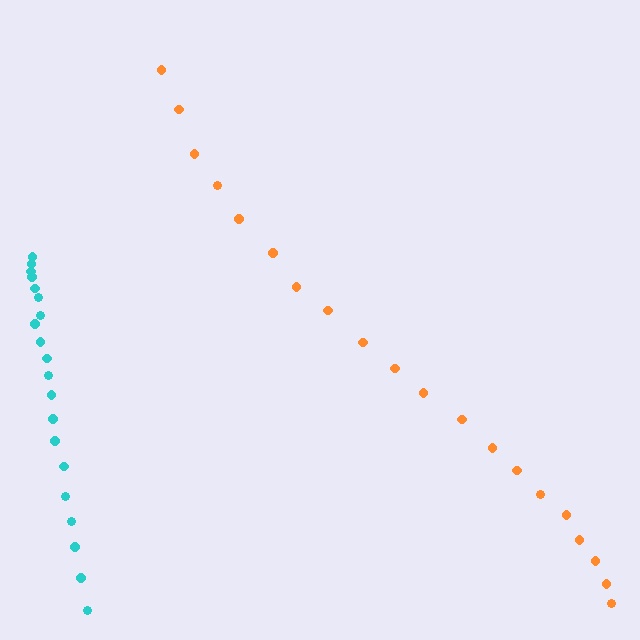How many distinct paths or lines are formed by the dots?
There are 2 distinct paths.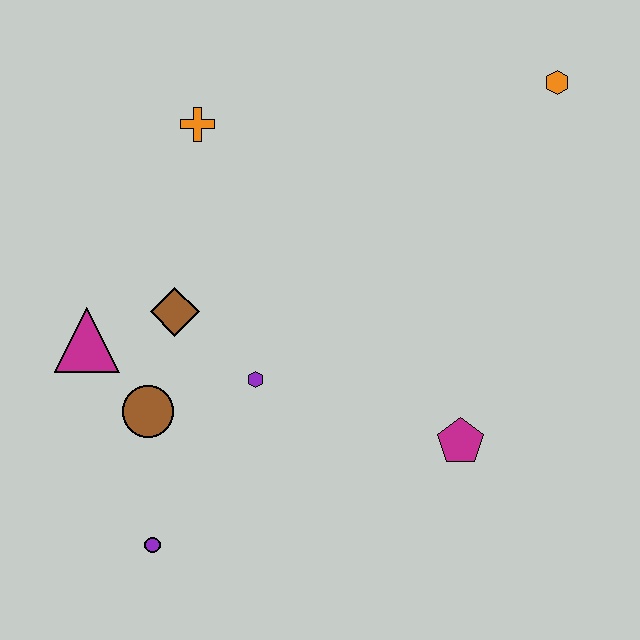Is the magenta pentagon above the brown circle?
No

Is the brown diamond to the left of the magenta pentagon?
Yes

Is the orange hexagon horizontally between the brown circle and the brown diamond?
No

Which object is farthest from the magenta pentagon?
The orange cross is farthest from the magenta pentagon.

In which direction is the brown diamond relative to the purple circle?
The brown diamond is above the purple circle.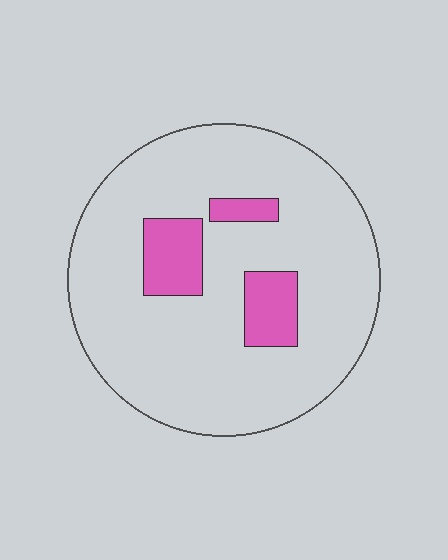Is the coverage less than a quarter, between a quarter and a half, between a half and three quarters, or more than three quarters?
Less than a quarter.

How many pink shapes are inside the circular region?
3.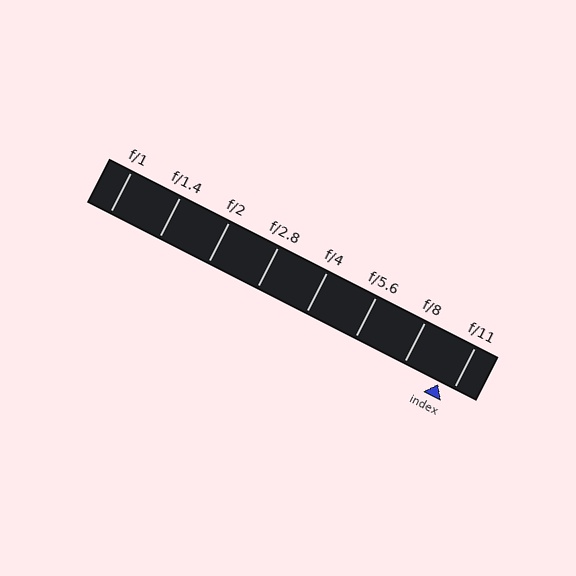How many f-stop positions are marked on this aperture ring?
There are 8 f-stop positions marked.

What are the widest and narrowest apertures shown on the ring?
The widest aperture shown is f/1 and the narrowest is f/11.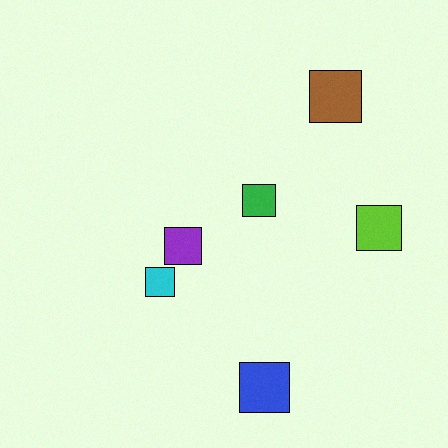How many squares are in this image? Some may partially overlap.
There are 6 squares.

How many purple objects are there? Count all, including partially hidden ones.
There is 1 purple object.